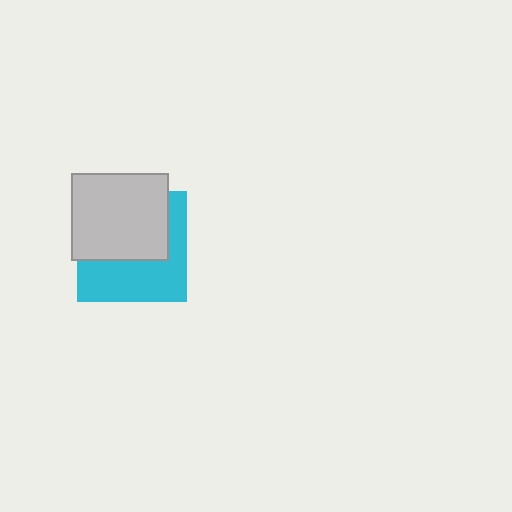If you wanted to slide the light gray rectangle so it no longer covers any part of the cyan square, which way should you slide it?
Slide it up — that is the most direct way to separate the two shapes.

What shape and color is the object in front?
The object in front is a light gray rectangle.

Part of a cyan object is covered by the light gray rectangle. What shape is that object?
It is a square.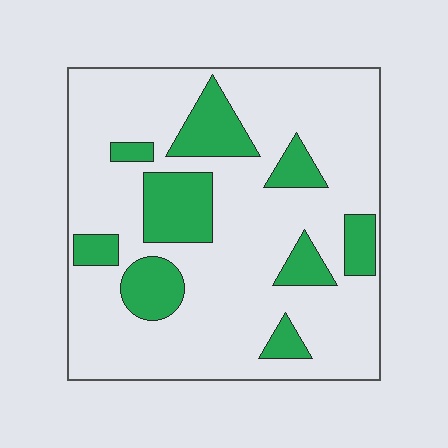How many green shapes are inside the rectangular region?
9.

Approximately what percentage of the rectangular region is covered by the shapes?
Approximately 20%.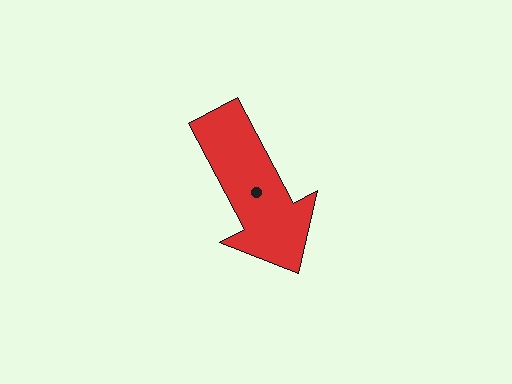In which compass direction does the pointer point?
Southeast.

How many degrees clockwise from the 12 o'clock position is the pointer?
Approximately 152 degrees.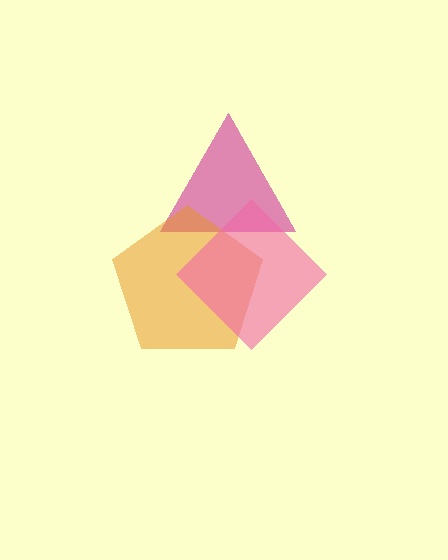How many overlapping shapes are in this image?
There are 3 overlapping shapes in the image.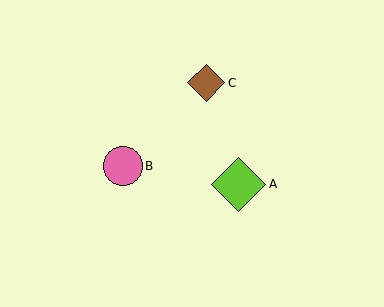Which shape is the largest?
The lime diamond (labeled A) is the largest.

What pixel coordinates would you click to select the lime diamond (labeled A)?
Click at (239, 184) to select the lime diamond A.